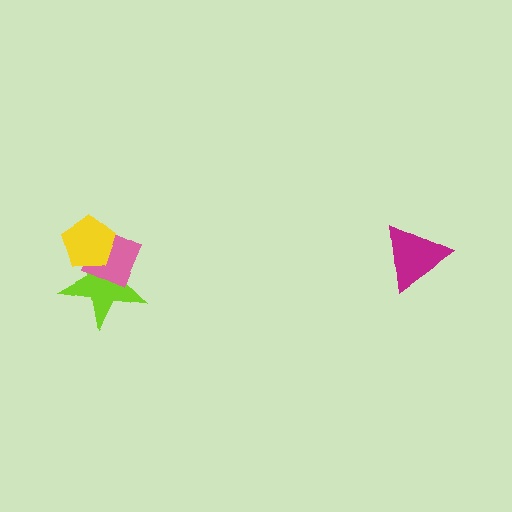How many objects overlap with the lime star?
2 objects overlap with the lime star.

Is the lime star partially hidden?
Yes, it is partially covered by another shape.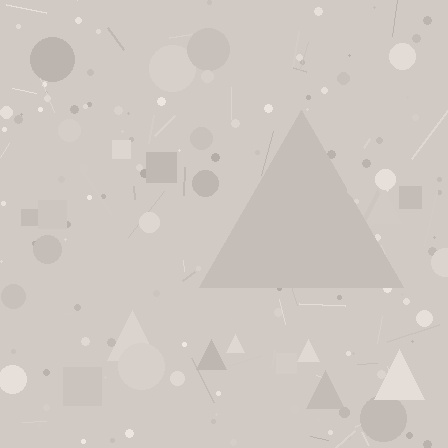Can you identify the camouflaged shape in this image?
The camouflaged shape is a triangle.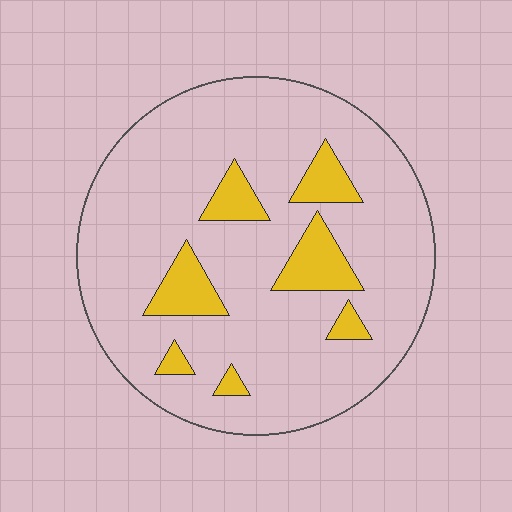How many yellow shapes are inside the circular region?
7.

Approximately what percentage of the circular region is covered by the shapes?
Approximately 15%.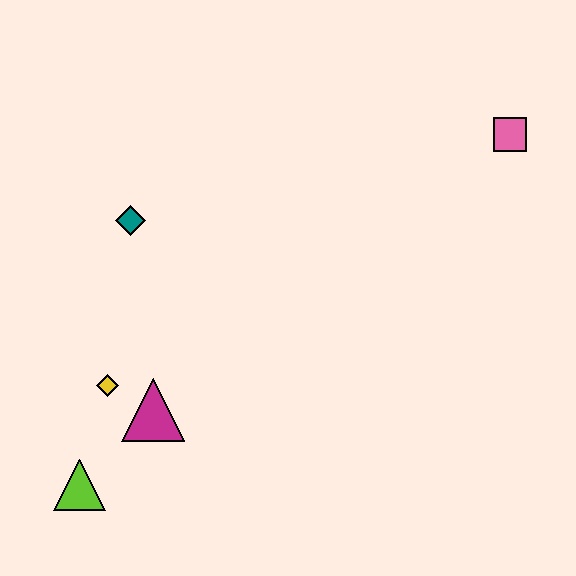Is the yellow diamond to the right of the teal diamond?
No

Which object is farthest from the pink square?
The lime triangle is farthest from the pink square.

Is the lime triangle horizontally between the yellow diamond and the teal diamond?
No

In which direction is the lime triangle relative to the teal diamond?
The lime triangle is below the teal diamond.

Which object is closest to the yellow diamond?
The magenta triangle is closest to the yellow diamond.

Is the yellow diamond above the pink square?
No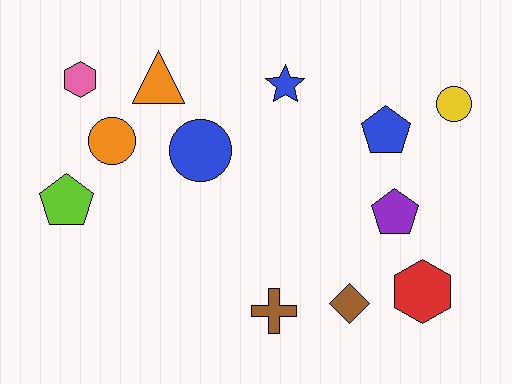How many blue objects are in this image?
There are 3 blue objects.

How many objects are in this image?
There are 12 objects.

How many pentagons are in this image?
There are 3 pentagons.